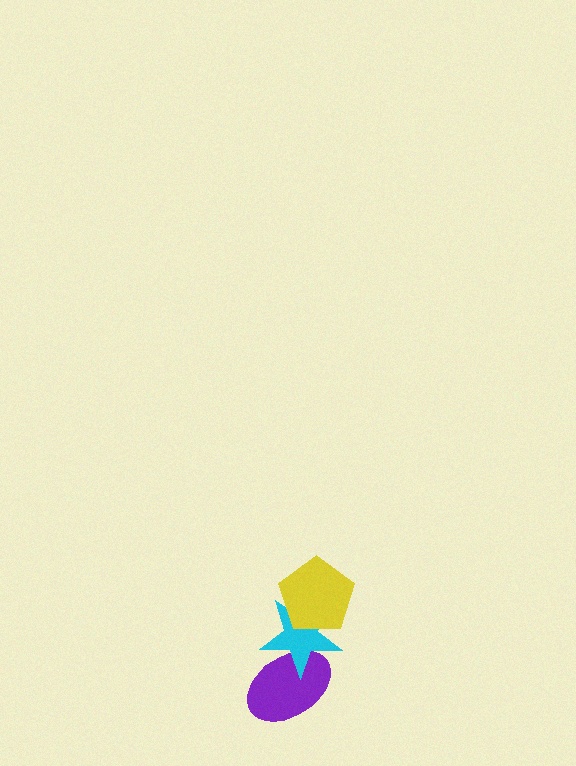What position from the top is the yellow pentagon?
The yellow pentagon is 1st from the top.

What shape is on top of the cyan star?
The yellow pentagon is on top of the cyan star.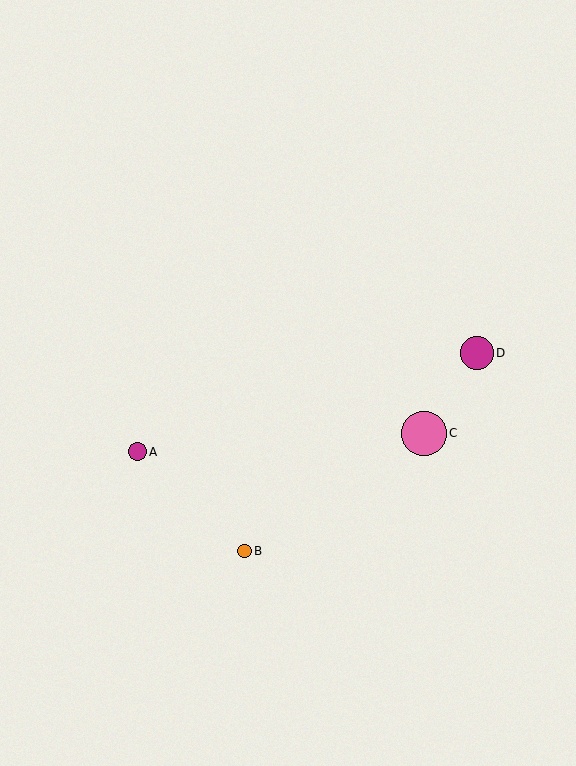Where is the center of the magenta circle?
The center of the magenta circle is at (137, 452).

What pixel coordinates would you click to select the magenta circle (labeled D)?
Click at (477, 353) to select the magenta circle D.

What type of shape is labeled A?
Shape A is a magenta circle.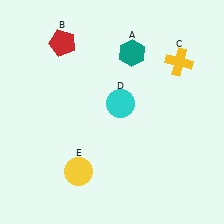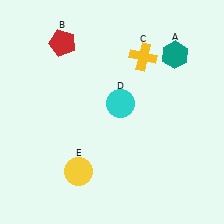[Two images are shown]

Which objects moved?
The objects that moved are: the teal hexagon (A), the yellow cross (C).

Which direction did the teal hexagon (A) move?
The teal hexagon (A) moved right.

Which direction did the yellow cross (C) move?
The yellow cross (C) moved left.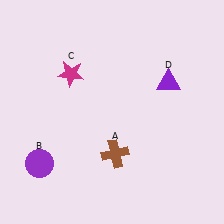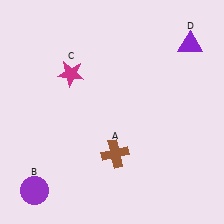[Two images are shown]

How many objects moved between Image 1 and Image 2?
2 objects moved between the two images.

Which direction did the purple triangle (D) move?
The purple triangle (D) moved up.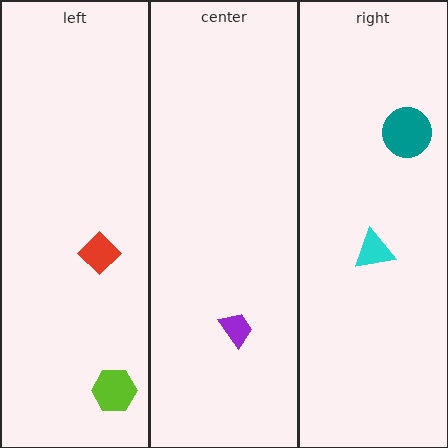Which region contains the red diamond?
The left region.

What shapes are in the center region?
The purple trapezoid.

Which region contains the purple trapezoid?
The center region.